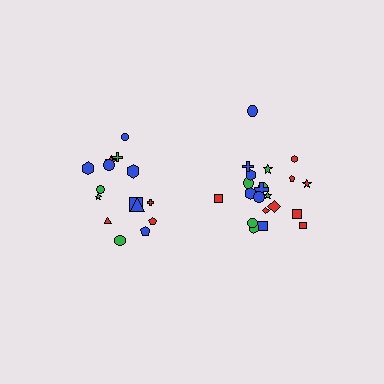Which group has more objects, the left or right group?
The right group.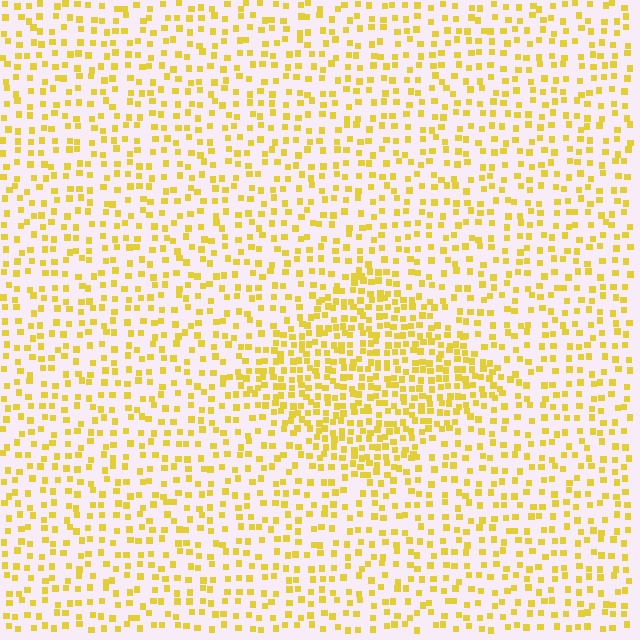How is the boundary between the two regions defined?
The boundary is defined by a change in element density (approximately 2.0x ratio). All elements are the same color, size, and shape.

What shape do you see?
I see a diamond.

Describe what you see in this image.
The image contains small yellow elements arranged at two different densities. A diamond-shaped region is visible where the elements are more densely packed than the surrounding area.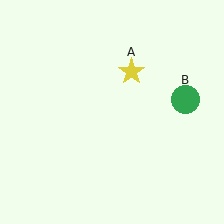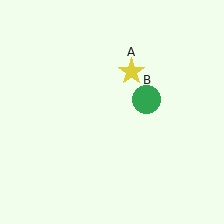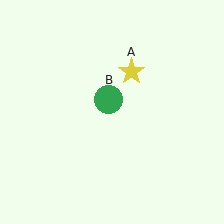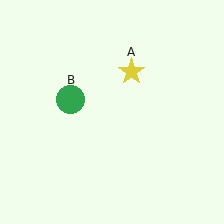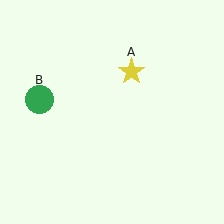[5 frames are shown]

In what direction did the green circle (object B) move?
The green circle (object B) moved left.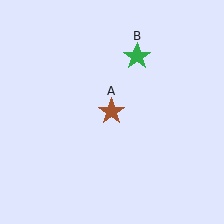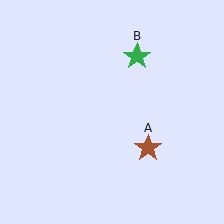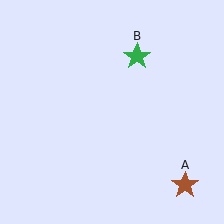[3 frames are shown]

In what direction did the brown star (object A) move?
The brown star (object A) moved down and to the right.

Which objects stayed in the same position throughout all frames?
Green star (object B) remained stationary.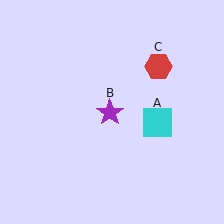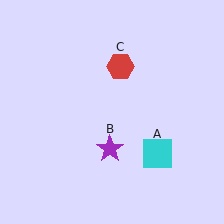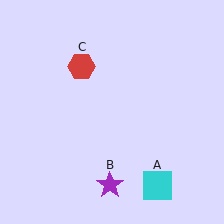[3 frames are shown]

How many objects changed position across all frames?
3 objects changed position: cyan square (object A), purple star (object B), red hexagon (object C).